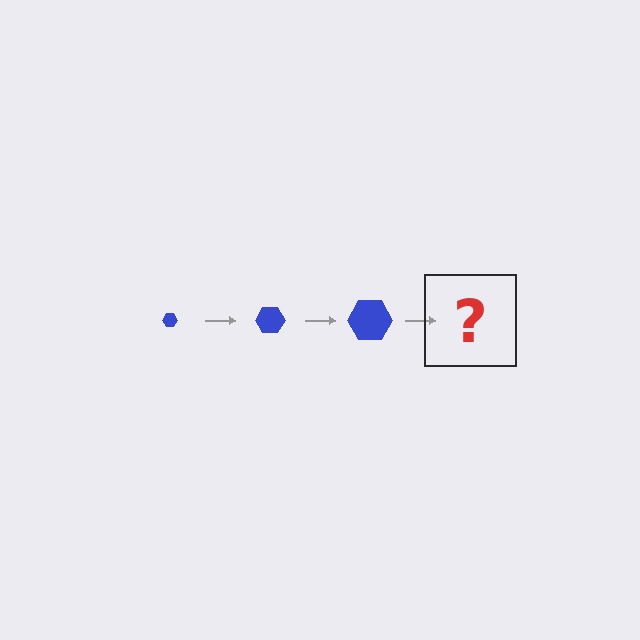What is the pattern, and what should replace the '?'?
The pattern is that the hexagon gets progressively larger each step. The '?' should be a blue hexagon, larger than the previous one.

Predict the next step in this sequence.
The next step is a blue hexagon, larger than the previous one.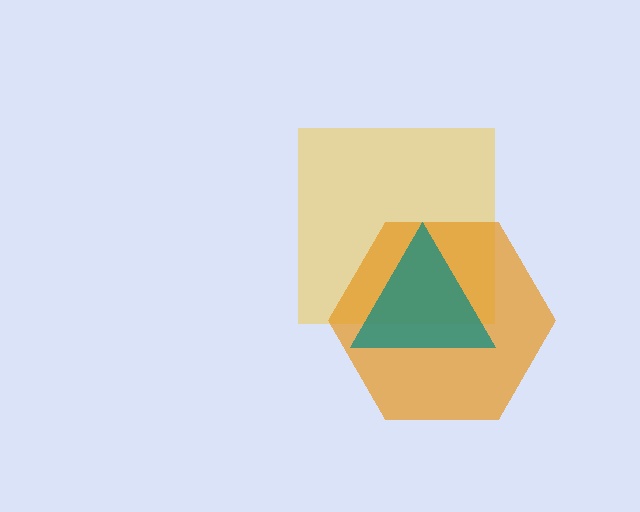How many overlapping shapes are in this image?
There are 3 overlapping shapes in the image.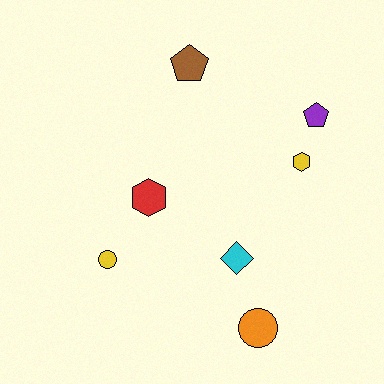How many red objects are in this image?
There is 1 red object.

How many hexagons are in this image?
There are 2 hexagons.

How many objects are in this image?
There are 7 objects.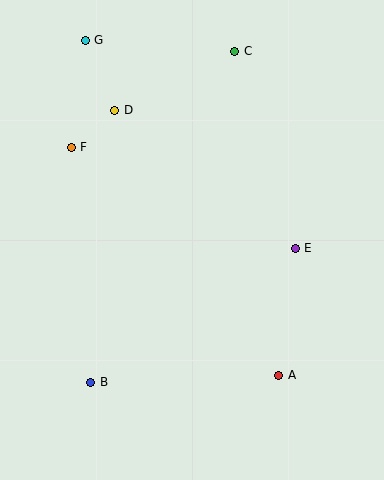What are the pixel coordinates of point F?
Point F is at (71, 147).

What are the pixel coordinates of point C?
Point C is at (235, 51).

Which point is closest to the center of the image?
Point E at (295, 248) is closest to the center.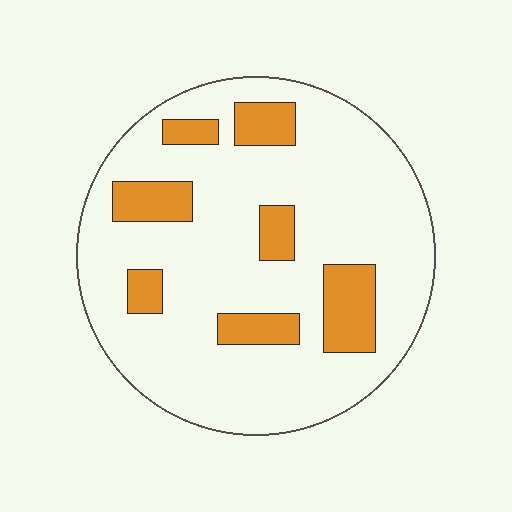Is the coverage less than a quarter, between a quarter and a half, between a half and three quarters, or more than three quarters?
Less than a quarter.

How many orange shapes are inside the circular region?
7.